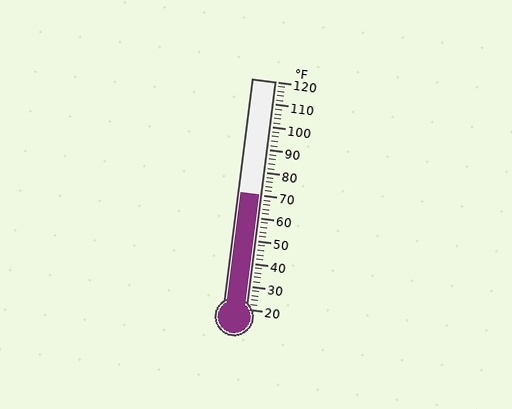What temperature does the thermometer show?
The thermometer shows approximately 70°F.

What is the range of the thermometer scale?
The thermometer scale ranges from 20°F to 120°F.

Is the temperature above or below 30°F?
The temperature is above 30°F.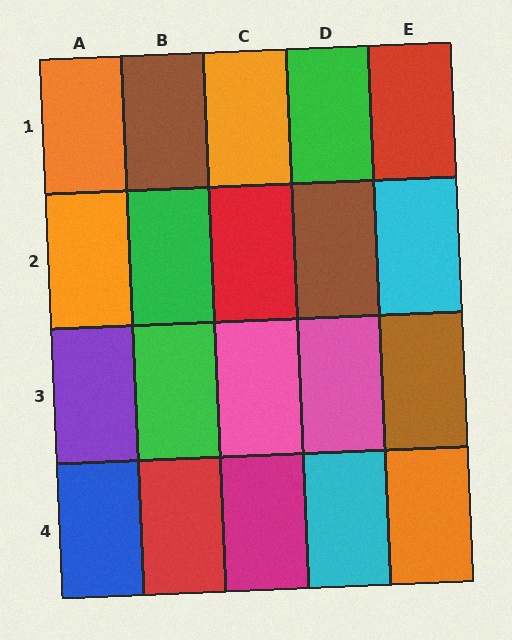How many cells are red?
3 cells are red.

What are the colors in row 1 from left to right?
Orange, brown, orange, green, red.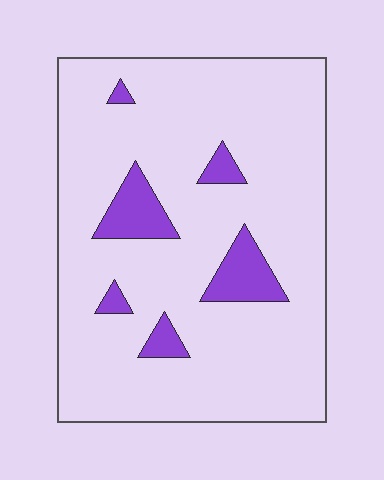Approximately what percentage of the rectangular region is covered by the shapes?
Approximately 10%.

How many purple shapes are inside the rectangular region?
6.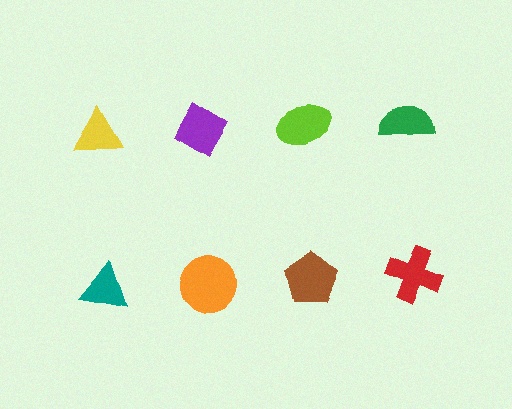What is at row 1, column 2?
A purple diamond.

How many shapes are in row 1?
4 shapes.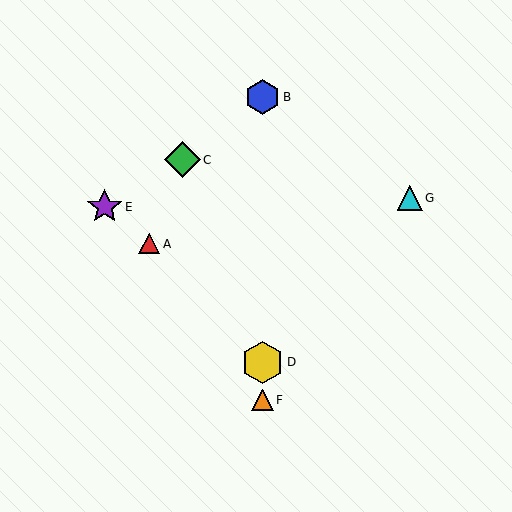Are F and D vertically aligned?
Yes, both are at x≈262.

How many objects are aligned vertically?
3 objects (B, D, F) are aligned vertically.